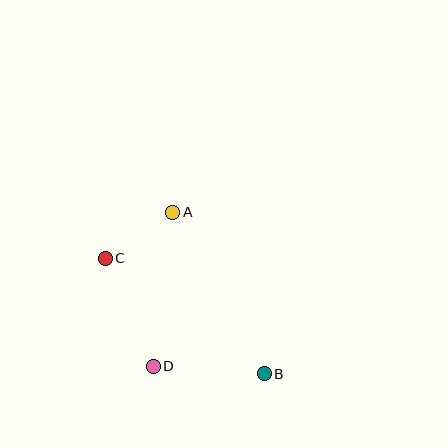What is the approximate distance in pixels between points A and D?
The distance between A and D is approximately 155 pixels.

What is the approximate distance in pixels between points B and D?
The distance between B and D is approximately 111 pixels.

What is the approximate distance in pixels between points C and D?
The distance between C and D is approximately 118 pixels.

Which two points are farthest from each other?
Points B and C are farthest from each other.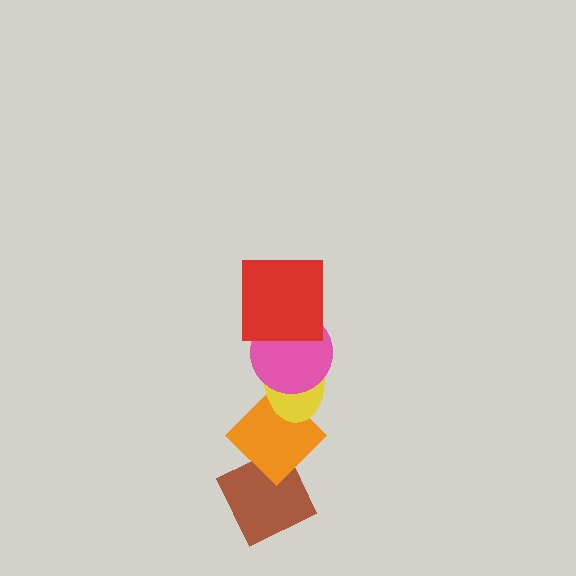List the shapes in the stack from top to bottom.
From top to bottom: the red square, the pink circle, the yellow ellipse, the orange diamond, the brown diamond.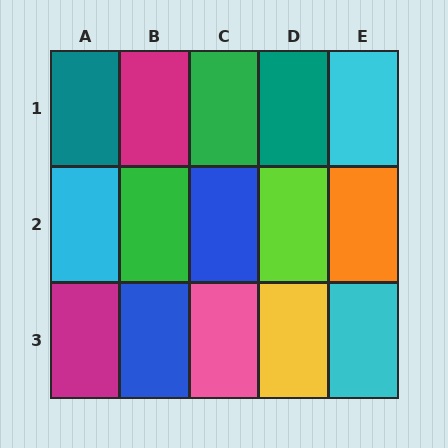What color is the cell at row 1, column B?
Magenta.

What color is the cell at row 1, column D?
Teal.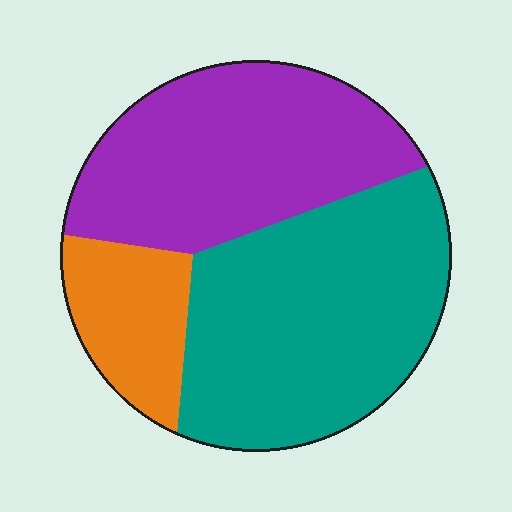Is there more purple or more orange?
Purple.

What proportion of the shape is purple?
Purple takes up about three eighths (3/8) of the shape.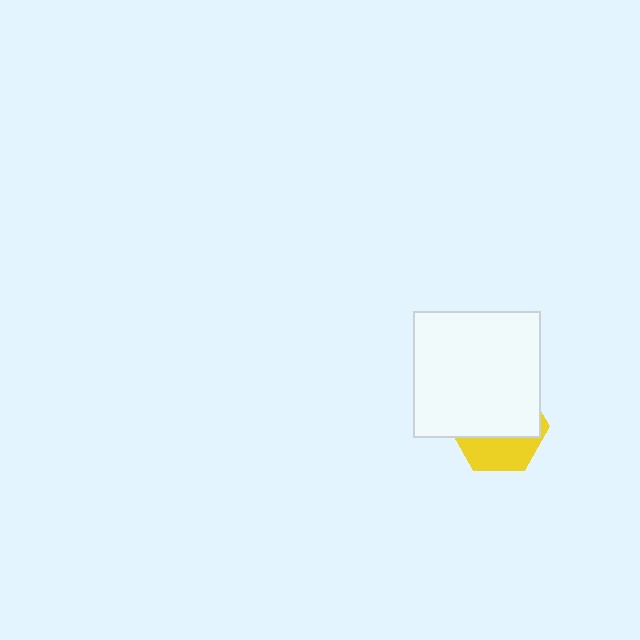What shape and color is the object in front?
The object in front is a white square.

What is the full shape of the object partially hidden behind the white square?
The partially hidden object is a yellow hexagon.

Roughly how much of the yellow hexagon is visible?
A small part of it is visible (roughly 37%).